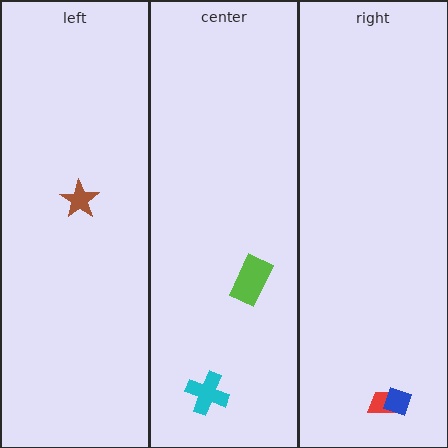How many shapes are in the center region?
2.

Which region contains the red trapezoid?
The right region.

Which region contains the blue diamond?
The right region.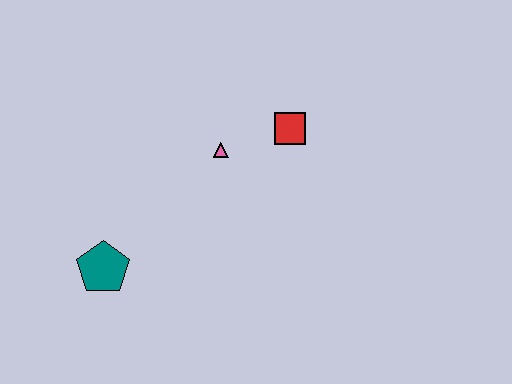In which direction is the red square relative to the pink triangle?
The red square is to the right of the pink triangle.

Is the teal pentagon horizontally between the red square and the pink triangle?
No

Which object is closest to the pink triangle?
The red square is closest to the pink triangle.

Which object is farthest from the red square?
The teal pentagon is farthest from the red square.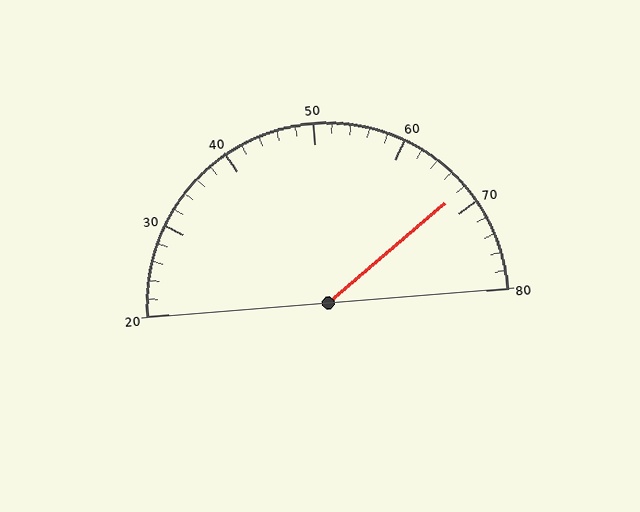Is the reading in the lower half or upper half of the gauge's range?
The reading is in the upper half of the range (20 to 80).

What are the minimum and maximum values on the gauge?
The gauge ranges from 20 to 80.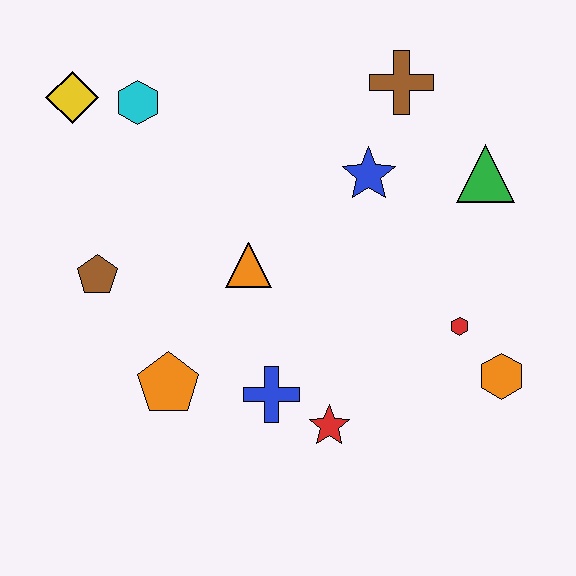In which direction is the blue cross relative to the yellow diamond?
The blue cross is below the yellow diamond.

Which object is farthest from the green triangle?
The yellow diamond is farthest from the green triangle.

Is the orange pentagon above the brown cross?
No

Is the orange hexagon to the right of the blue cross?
Yes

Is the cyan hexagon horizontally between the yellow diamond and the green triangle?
Yes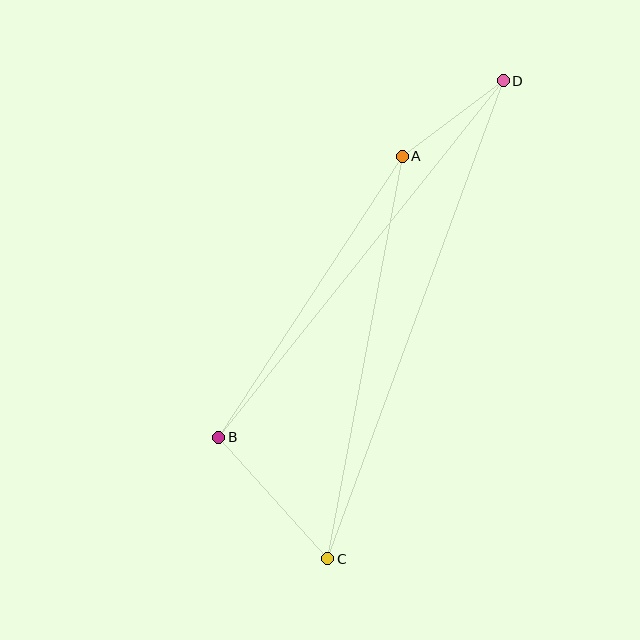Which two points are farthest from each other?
Points C and D are farthest from each other.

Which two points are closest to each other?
Points A and D are closest to each other.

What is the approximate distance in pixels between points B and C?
The distance between B and C is approximately 164 pixels.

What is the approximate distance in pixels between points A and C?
The distance between A and C is approximately 409 pixels.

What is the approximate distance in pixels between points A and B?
The distance between A and B is approximately 335 pixels.